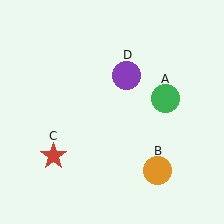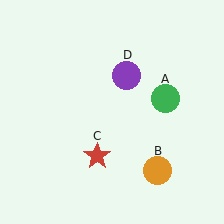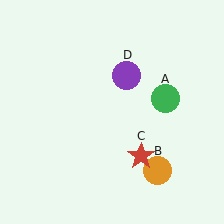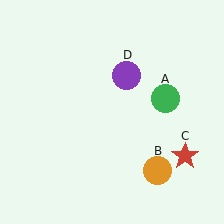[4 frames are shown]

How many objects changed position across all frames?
1 object changed position: red star (object C).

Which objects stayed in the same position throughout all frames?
Green circle (object A) and orange circle (object B) and purple circle (object D) remained stationary.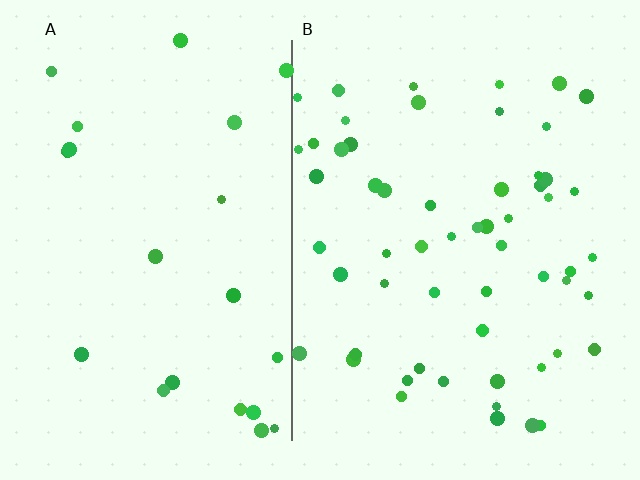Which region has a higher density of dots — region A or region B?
B (the right).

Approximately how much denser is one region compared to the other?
Approximately 2.6× — region B over region A.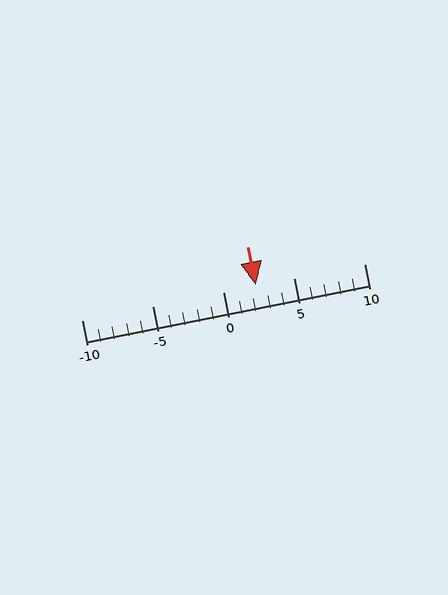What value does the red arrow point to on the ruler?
The red arrow points to approximately 2.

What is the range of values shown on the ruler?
The ruler shows values from -10 to 10.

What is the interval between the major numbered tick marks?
The major tick marks are spaced 5 units apart.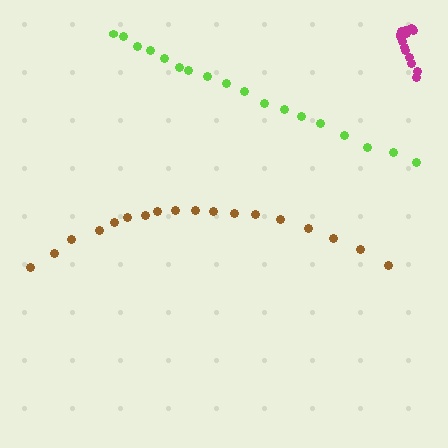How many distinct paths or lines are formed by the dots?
There are 3 distinct paths.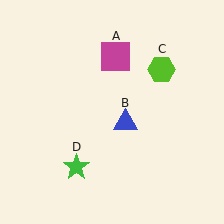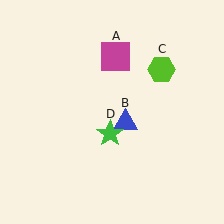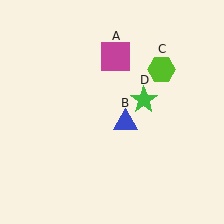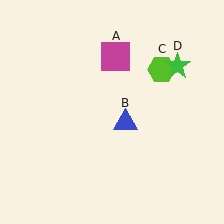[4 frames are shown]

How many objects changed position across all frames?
1 object changed position: green star (object D).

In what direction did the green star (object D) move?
The green star (object D) moved up and to the right.